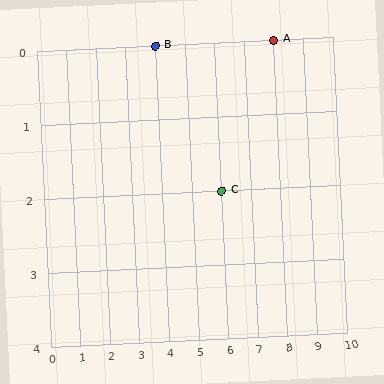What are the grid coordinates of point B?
Point B is at grid coordinates (4, 0).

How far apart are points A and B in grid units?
Points A and B are 4 columns apart.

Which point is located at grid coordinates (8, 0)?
Point A is at (8, 0).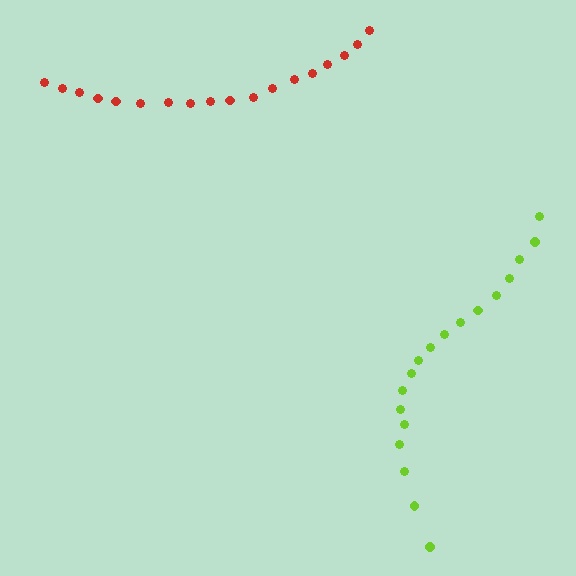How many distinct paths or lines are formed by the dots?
There are 2 distinct paths.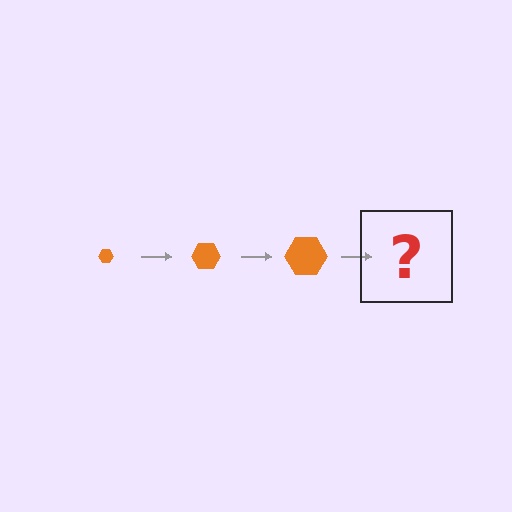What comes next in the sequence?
The next element should be an orange hexagon, larger than the previous one.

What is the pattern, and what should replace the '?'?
The pattern is that the hexagon gets progressively larger each step. The '?' should be an orange hexagon, larger than the previous one.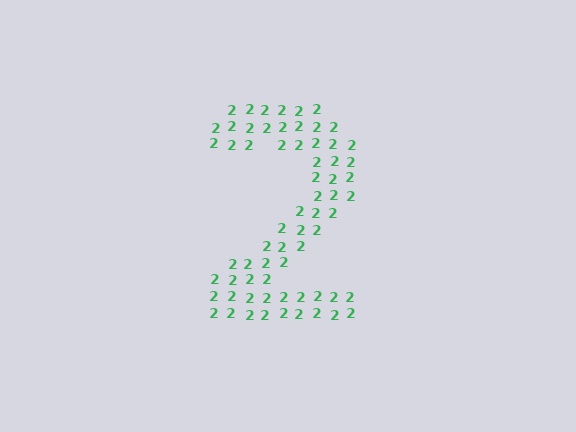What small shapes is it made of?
It is made of small digit 2's.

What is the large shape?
The large shape is the digit 2.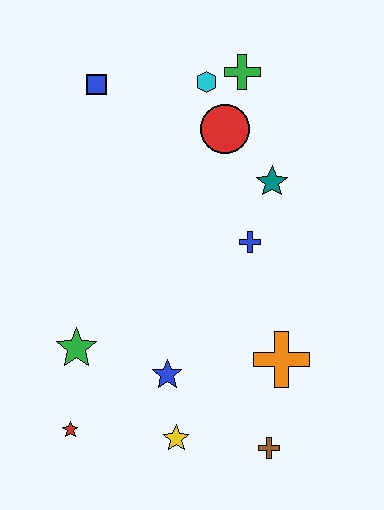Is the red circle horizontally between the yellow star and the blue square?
No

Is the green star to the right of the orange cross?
No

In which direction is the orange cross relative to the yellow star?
The orange cross is to the right of the yellow star.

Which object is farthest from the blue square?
The brown cross is farthest from the blue square.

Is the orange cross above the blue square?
No